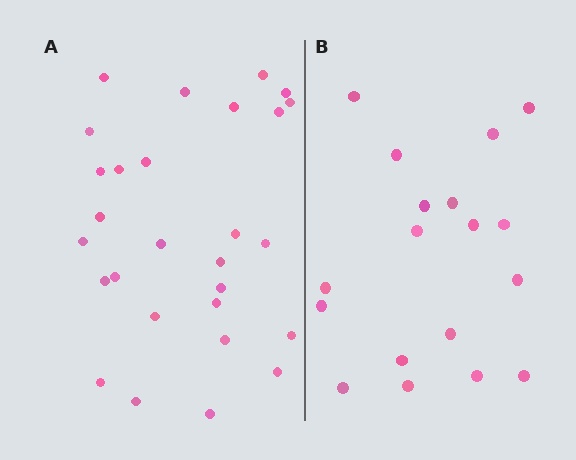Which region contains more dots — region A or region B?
Region A (the left region) has more dots.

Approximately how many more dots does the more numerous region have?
Region A has roughly 10 or so more dots than region B.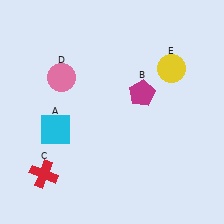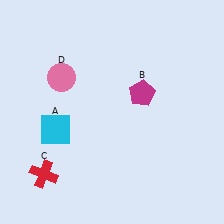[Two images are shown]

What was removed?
The yellow circle (E) was removed in Image 2.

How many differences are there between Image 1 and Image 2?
There is 1 difference between the two images.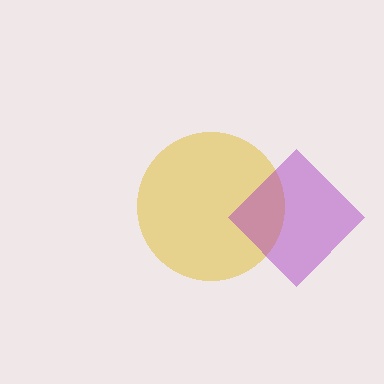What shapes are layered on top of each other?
The layered shapes are: a yellow circle, a purple diamond.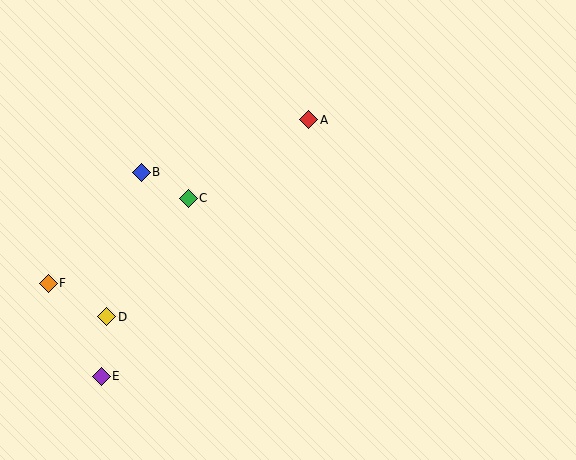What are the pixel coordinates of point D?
Point D is at (107, 317).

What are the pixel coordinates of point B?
Point B is at (141, 172).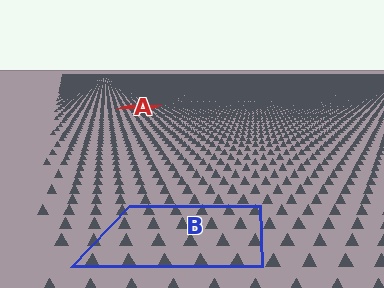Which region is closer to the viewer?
Region B is closer. The texture elements there are larger and more spread out.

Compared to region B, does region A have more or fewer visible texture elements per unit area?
Region A has more texture elements per unit area — they are packed more densely because it is farther away.